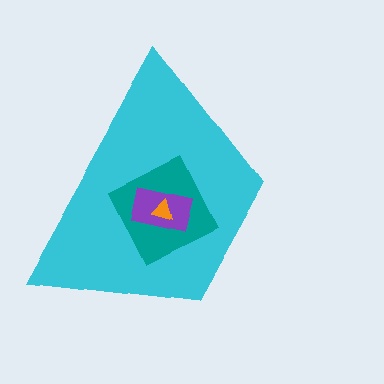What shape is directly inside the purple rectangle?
The orange triangle.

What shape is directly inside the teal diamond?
The purple rectangle.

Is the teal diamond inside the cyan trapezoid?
Yes.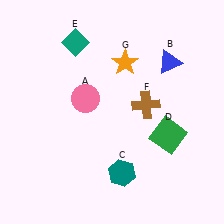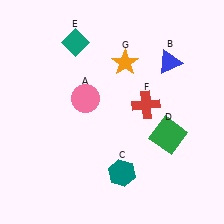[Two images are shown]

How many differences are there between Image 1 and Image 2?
There is 1 difference between the two images.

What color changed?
The cross (F) changed from brown in Image 1 to red in Image 2.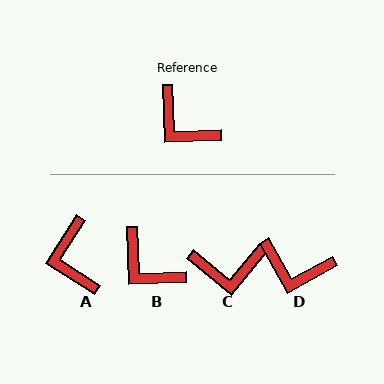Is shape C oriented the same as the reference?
No, it is off by about 48 degrees.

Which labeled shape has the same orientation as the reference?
B.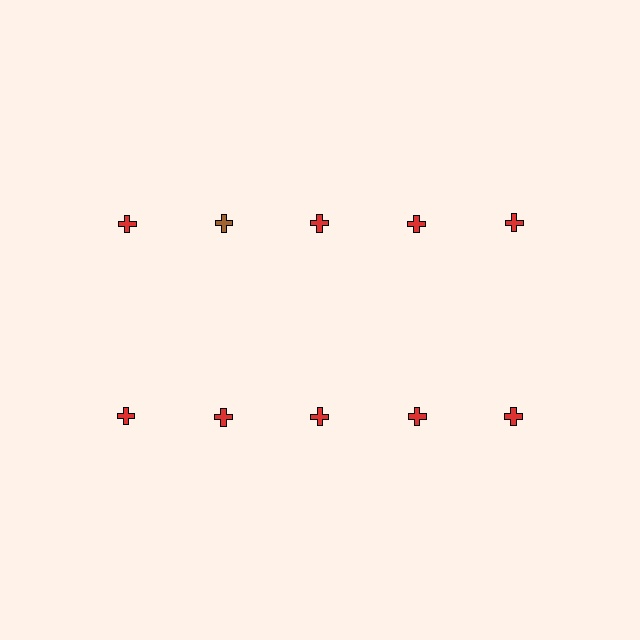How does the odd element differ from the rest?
It has a different color: brown instead of red.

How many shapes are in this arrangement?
There are 10 shapes arranged in a grid pattern.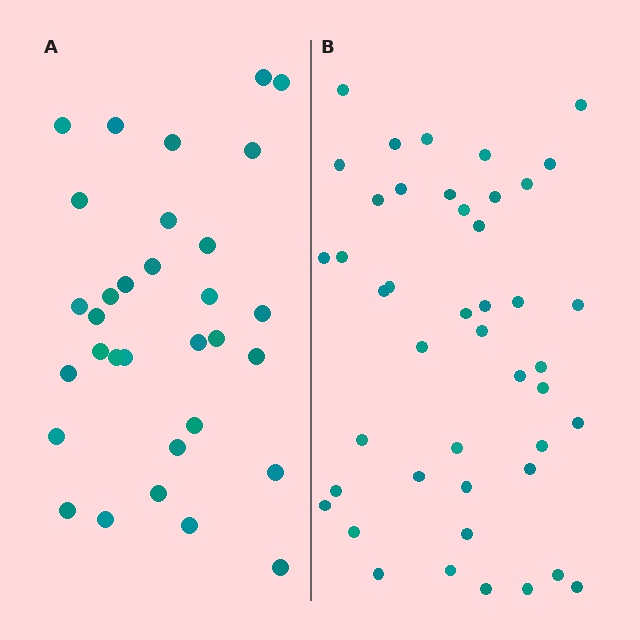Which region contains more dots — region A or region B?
Region B (the right region) has more dots.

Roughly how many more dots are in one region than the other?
Region B has roughly 12 or so more dots than region A.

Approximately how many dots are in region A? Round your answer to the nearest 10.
About 30 dots. (The exact count is 32, which rounds to 30.)